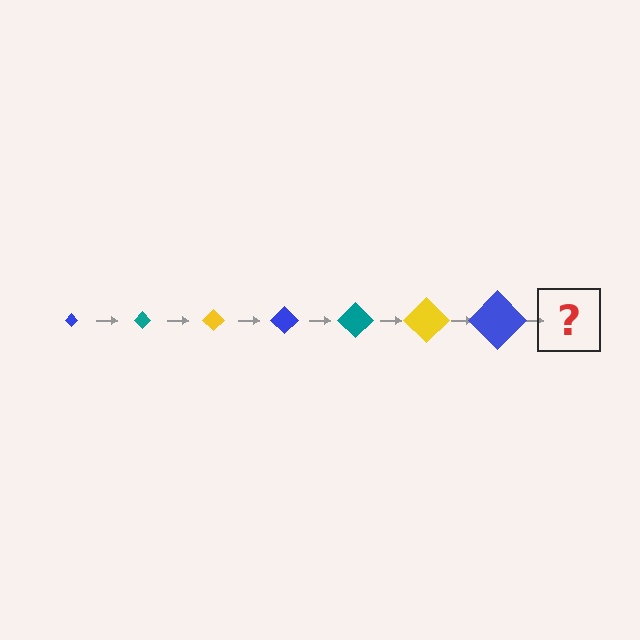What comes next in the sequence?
The next element should be a teal diamond, larger than the previous one.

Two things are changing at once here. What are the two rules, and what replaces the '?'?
The two rules are that the diamond grows larger each step and the color cycles through blue, teal, and yellow. The '?' should be a teal diamond, larger than the previous one.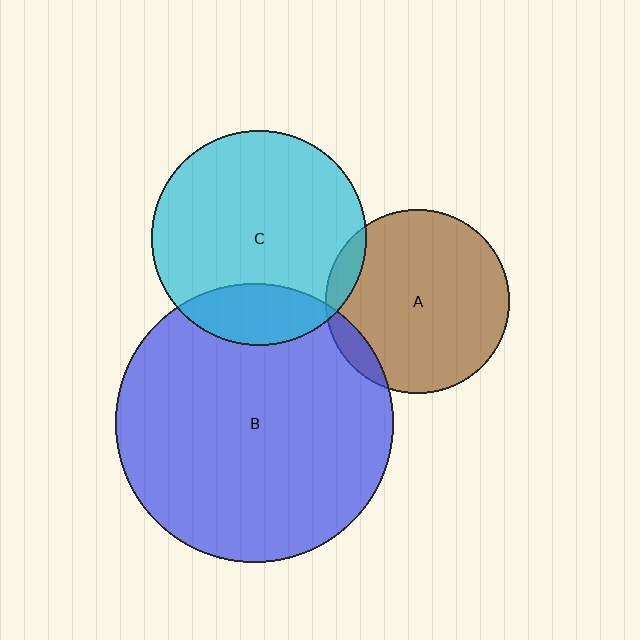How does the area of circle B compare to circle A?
Approximately 2.3 times.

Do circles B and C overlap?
Yes.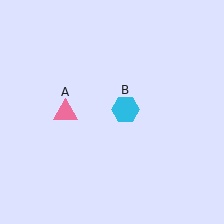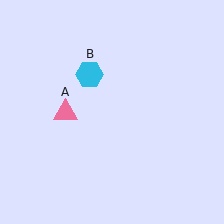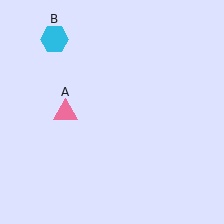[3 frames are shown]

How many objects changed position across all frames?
1 object changed position: cyan hexagon (object B).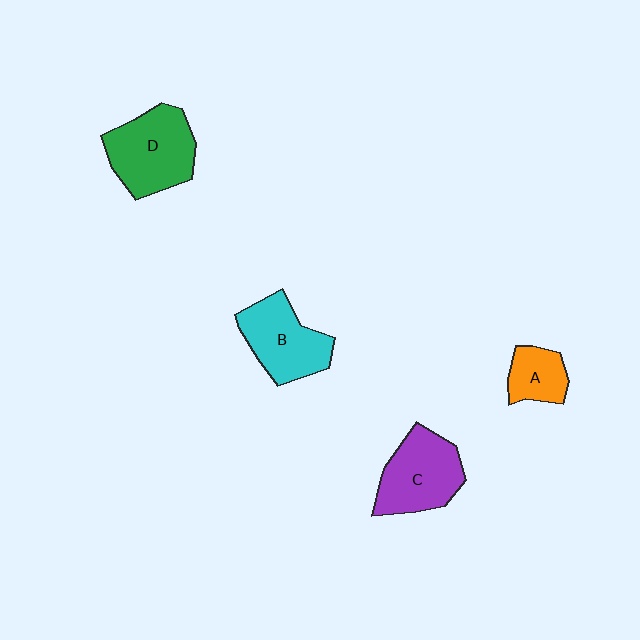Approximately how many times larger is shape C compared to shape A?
Approximately 1.9 times.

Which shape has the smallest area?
Shape A (orange).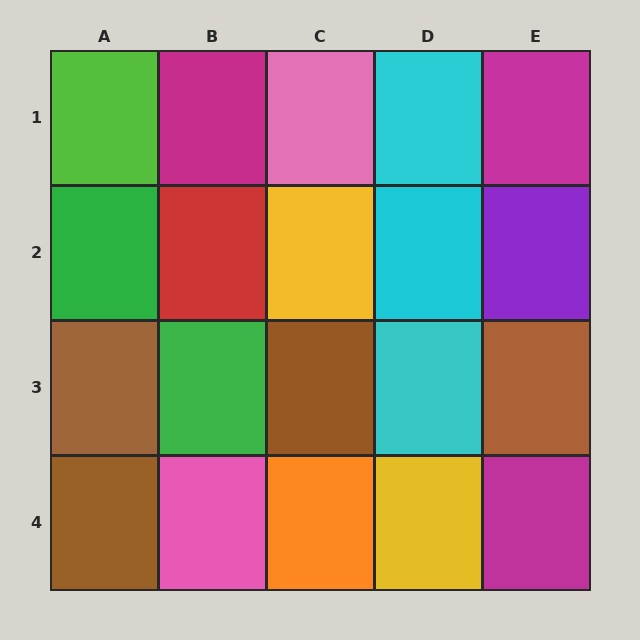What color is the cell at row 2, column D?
Cyan.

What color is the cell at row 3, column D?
Cyan.